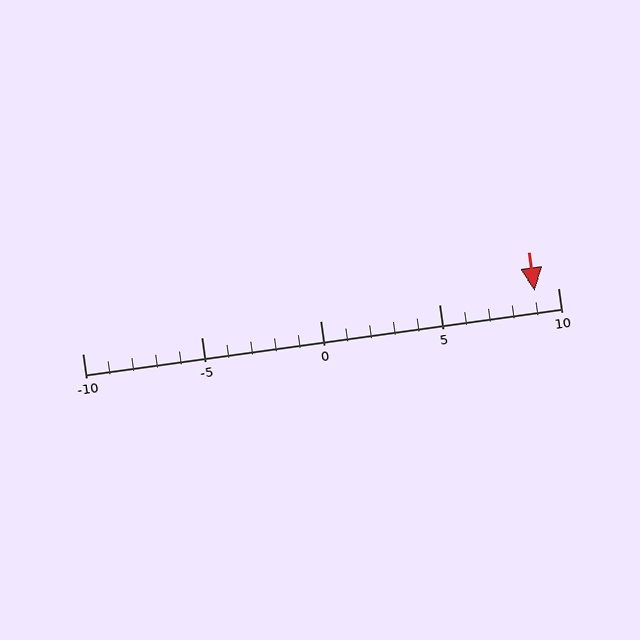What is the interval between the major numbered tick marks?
The major tick marks are spaced 5 units apart.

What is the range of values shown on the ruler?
The ruler shows values from -10 to 10.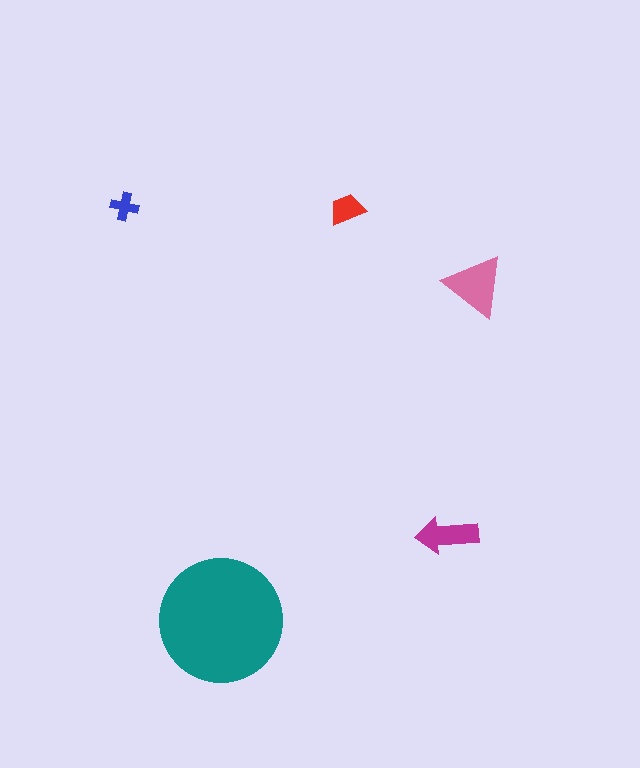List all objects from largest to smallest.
The teal circle, the pink triangle, the magenta arrow, the red trapezoid, the blue cross.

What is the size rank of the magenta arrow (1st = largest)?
3rd.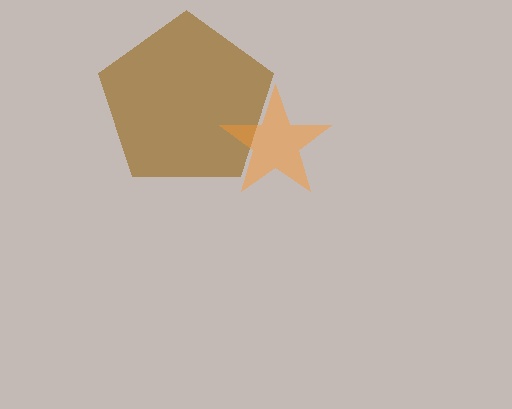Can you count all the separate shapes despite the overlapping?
Yes, there are 2 separate shapes.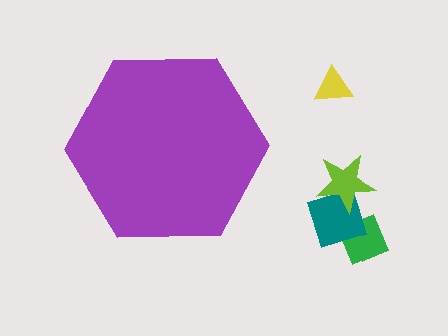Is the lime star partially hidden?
No, the lime star is fully visible.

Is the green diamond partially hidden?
No, the green diamond is fully visible.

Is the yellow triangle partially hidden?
No, the yellow triangle is fully visible.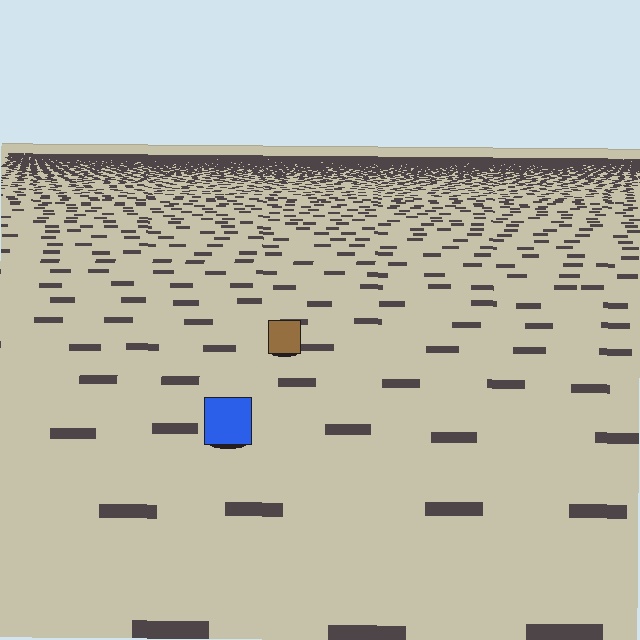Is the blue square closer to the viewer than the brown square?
Yes. The blue square is closer — you can tell from the texture gradient: the ground texture is coarser near it.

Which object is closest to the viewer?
The blue square is closest. The texture marks near it are larger and more spread out.